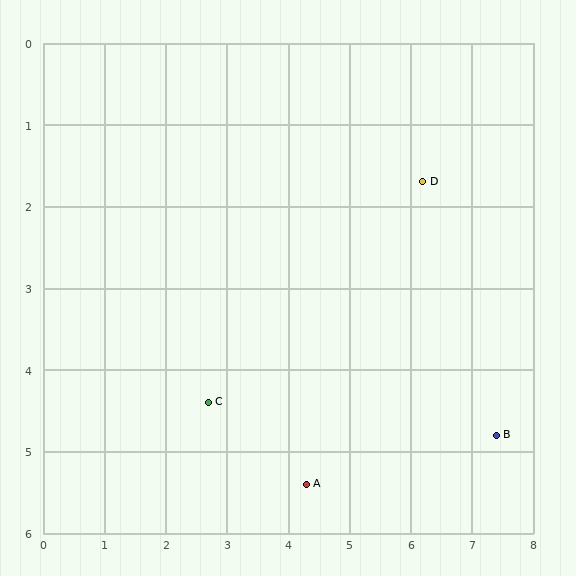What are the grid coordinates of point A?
Point A is at approximately (4.3, 5.4).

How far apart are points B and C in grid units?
Points B and C are about 4.7 grid units apart.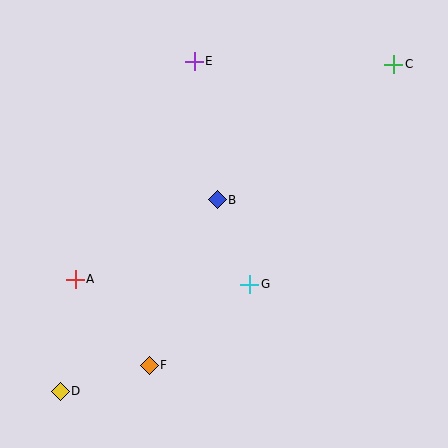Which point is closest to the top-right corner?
Point C is closest to the top-right corner.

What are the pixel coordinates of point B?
Point B is at (217, 200).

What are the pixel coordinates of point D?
Point D is at (60, 391).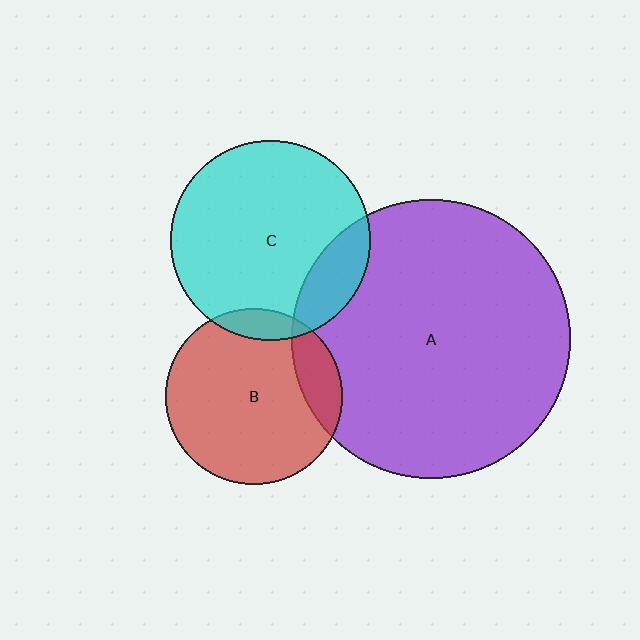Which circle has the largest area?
Circle A (purple).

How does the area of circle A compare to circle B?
Approximately 2.5 times.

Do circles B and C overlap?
Yes.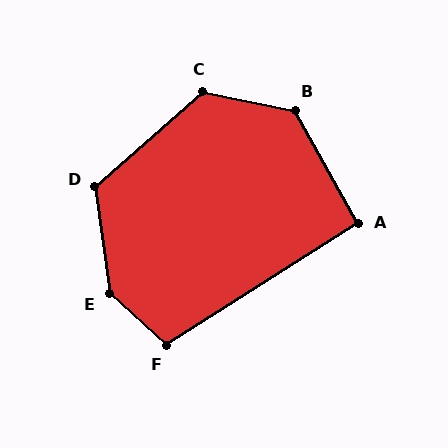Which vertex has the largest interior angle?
E, at approximately 140 degrees.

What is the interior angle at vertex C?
Approximately 127 degrees (obtuse).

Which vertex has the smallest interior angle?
A, at approximately 93 degrees.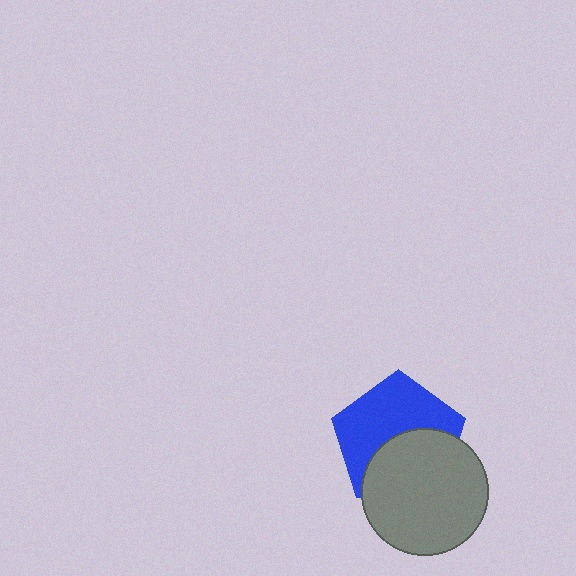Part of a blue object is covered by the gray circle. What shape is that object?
It is a pentagon.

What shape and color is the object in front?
The object in front is a gray circle.